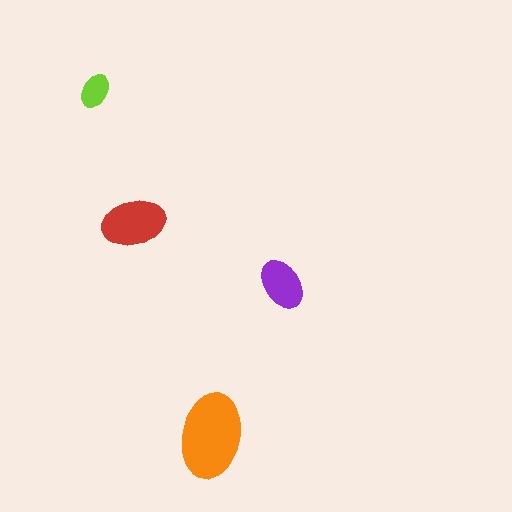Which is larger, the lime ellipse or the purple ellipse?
The purple one.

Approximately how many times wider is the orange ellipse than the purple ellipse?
About 1.5 times wider.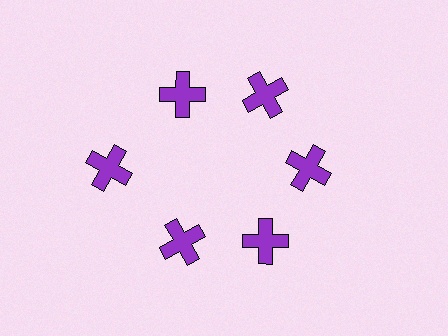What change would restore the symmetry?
The symmetry would be restored by moving it inward, back onto the ring so that all 6 crosses sit at equal angles and equal distance from the center.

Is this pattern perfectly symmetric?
No. The 6 purple crosses are arranged in a ring, but one element near the 9 o'clock position is pushed outward from the center, breaking the 6-fold rotational symmetry.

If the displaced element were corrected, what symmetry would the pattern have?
It would have 6-fold rotational symmetry — the pattern would map onto itself every 60 degrees.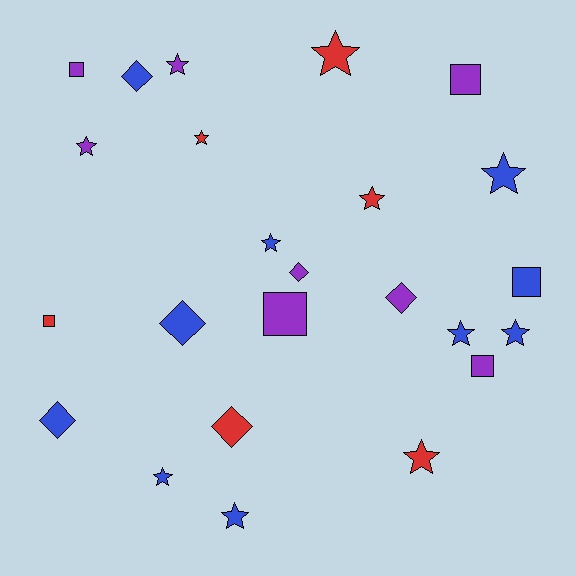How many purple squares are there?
There are 4 purple squares.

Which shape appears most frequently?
Star, with 12 objects.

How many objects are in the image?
There are 24 objects.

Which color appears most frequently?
Blue, with 10 objects.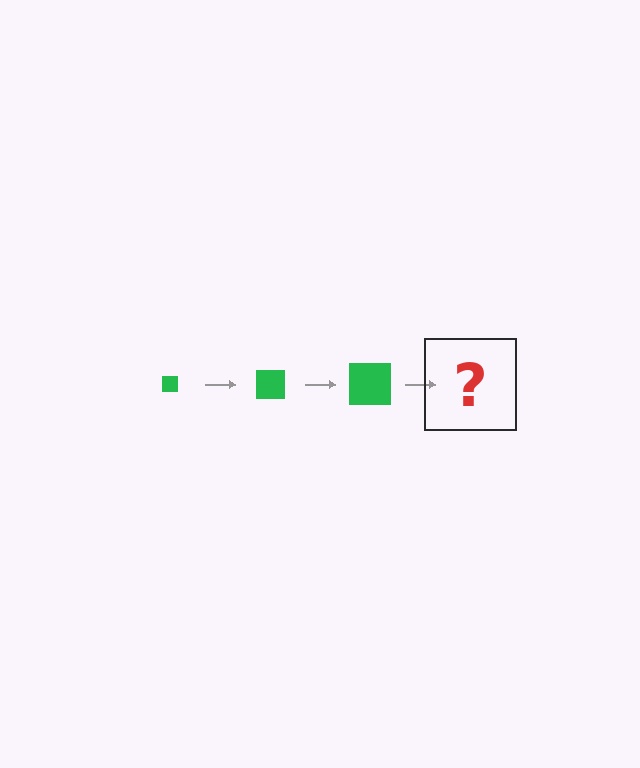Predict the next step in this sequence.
The next step is a green square, larger than the previous one.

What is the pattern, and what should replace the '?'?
The pattern is that the square gets progressively larger each step. The '?' should be a green square, larger than the previous one.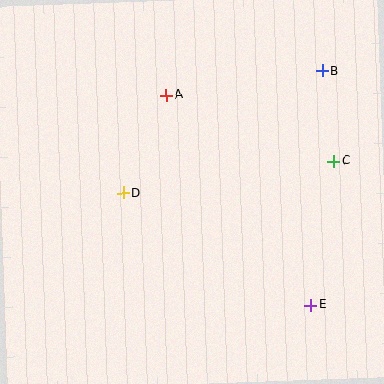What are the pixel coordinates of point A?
Point A is at (166, 95).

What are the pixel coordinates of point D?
Point D is at (123, 193).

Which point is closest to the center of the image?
Point D at (123, 193) is closest to the center.